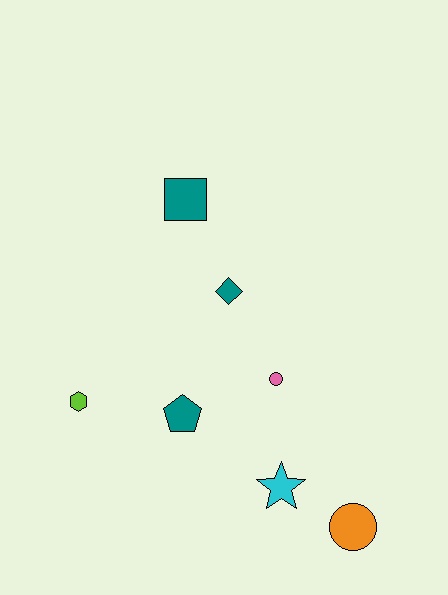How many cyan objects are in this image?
There is 1 cyan object.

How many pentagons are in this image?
There is 1 pentagon.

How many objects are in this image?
There are 7 objects.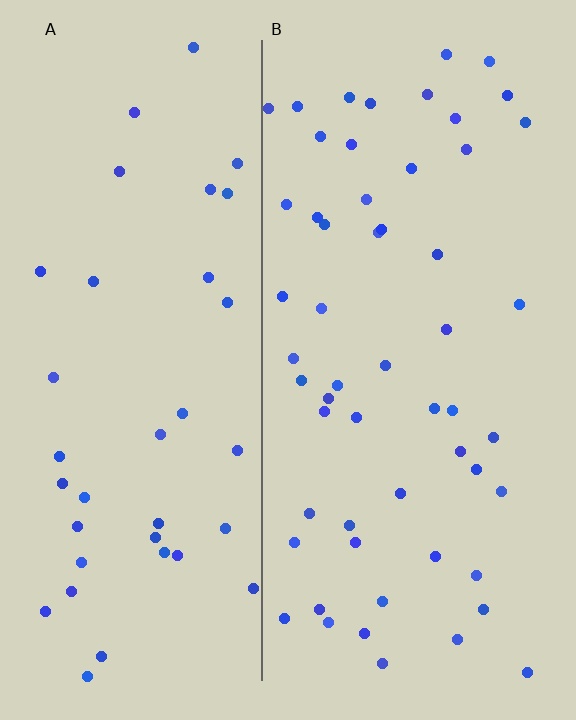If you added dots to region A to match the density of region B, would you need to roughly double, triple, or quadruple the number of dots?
Approximately double.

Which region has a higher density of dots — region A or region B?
B (the right).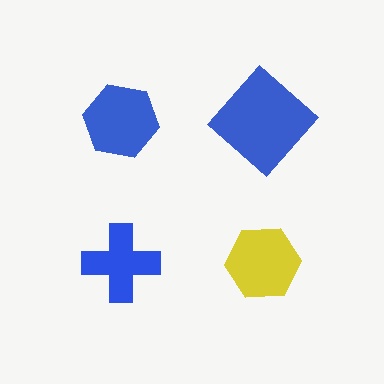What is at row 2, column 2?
A yellow hexagon.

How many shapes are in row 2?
2 shapes.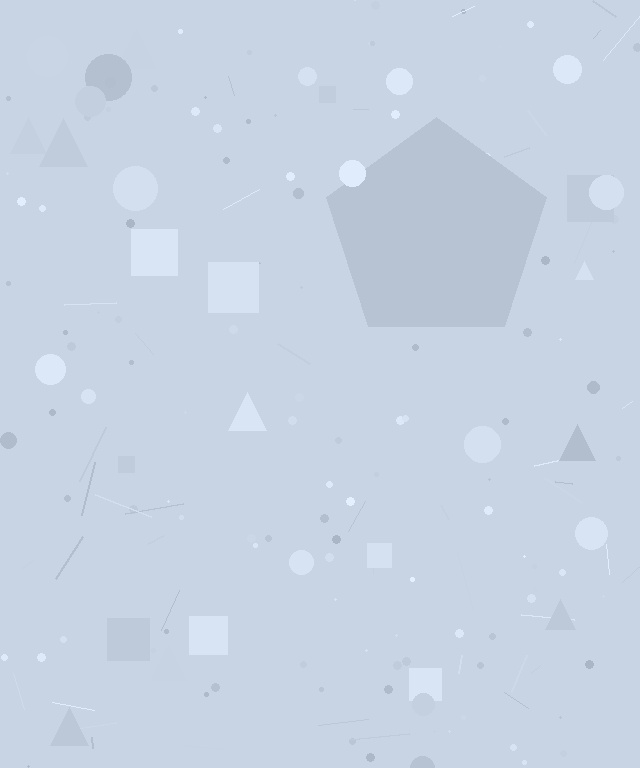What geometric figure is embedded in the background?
A pentagon is embedded in the background.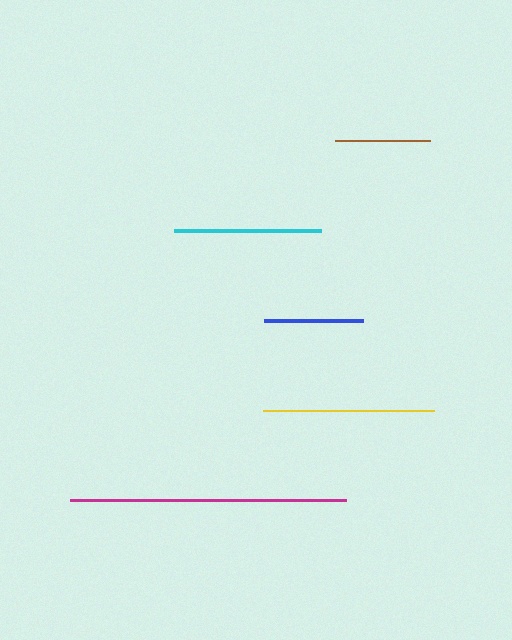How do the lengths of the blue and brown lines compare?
The blue and brown lines are approximately the same length.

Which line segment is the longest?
The magenta line is the longest at approximately 277 pixels.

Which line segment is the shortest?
The brown line is the shortest at approximately 95 pixels.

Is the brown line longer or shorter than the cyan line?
The cyan line is longer than the brown line.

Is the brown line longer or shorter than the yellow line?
The yellow line is longer than the brown line.